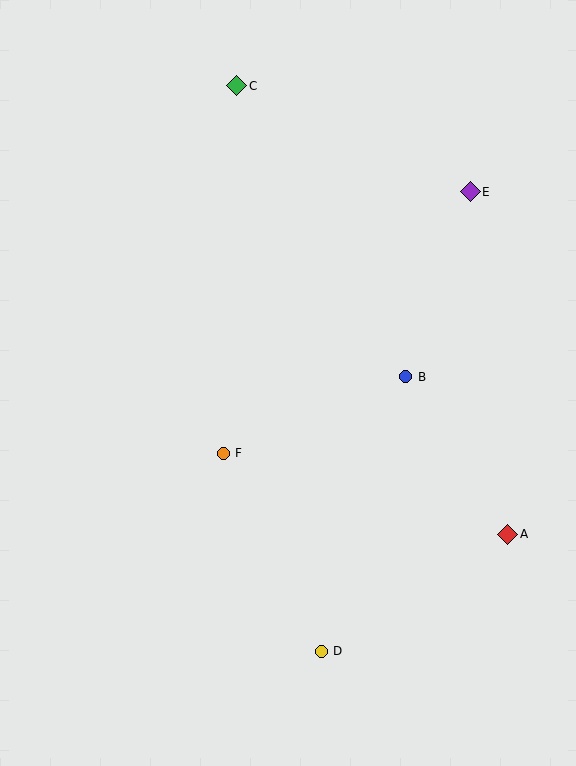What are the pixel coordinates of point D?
Point D is at (321, 651).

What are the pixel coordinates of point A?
Point A is at (508, 534).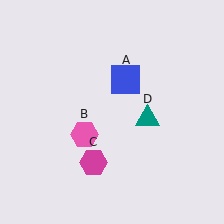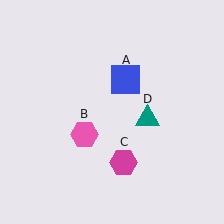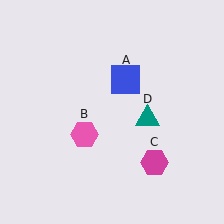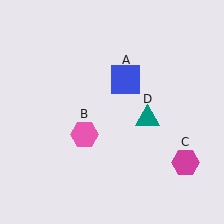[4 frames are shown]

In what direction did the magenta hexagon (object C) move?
The magenta hexagon (object C) moved right.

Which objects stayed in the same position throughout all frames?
Blue square (object A) and pink hexagon (object B) and teal triangle (object D) remained stationary.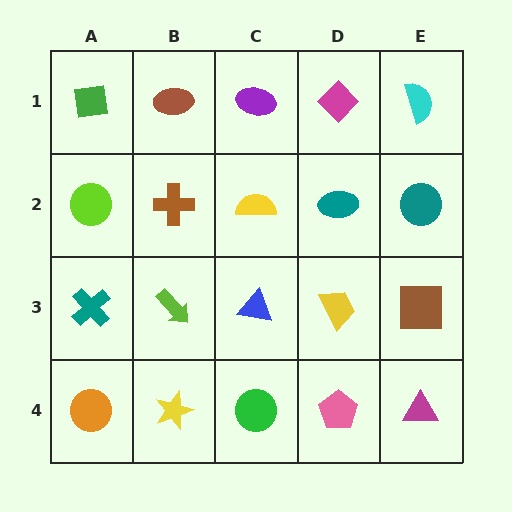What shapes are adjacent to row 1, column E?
A teal circle (row 2, column E), a magenta diamond (row 1, column D).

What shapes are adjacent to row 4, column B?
A lime arrow (row 3, column B), an orange circle (row 4, column A), a green circle (row 4, column C).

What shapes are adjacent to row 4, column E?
A brown square (row 3, column E), a pink pentagon (row 4, column D).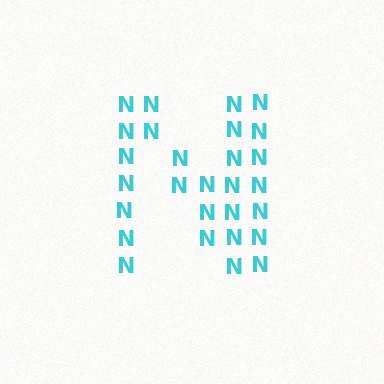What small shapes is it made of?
It is made of small letter N's.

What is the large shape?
The large shape is the letter N.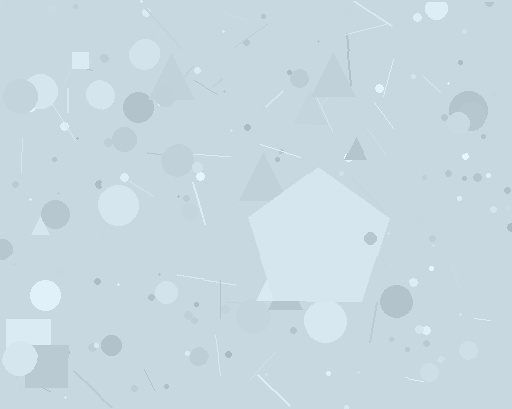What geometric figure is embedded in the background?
A pentagon is embedded in the background.